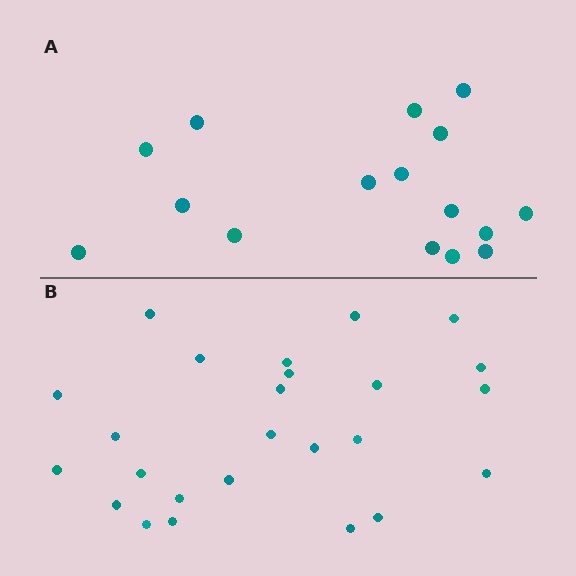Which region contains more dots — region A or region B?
Region B (the bottom region) has more dots.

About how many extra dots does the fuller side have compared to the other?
Region B has roughly 8 or so more dots than region A.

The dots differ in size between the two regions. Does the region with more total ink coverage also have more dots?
No. Region A has more total ink coverage because its dots are larger, but region B actually contains more individual dots. Total area can be misleading — the number of items is what matters here.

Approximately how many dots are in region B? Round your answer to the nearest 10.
About 20 dots. (The exact count is 25, which rounds to 20.)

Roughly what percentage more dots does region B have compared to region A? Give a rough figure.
About 55% more.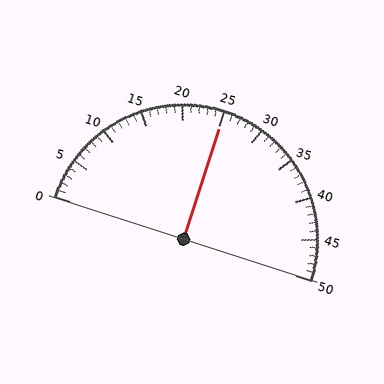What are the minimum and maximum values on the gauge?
The gauge ranges from 0 to 50.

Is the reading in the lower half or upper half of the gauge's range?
The reading is in the upper half of the range (0 to 50).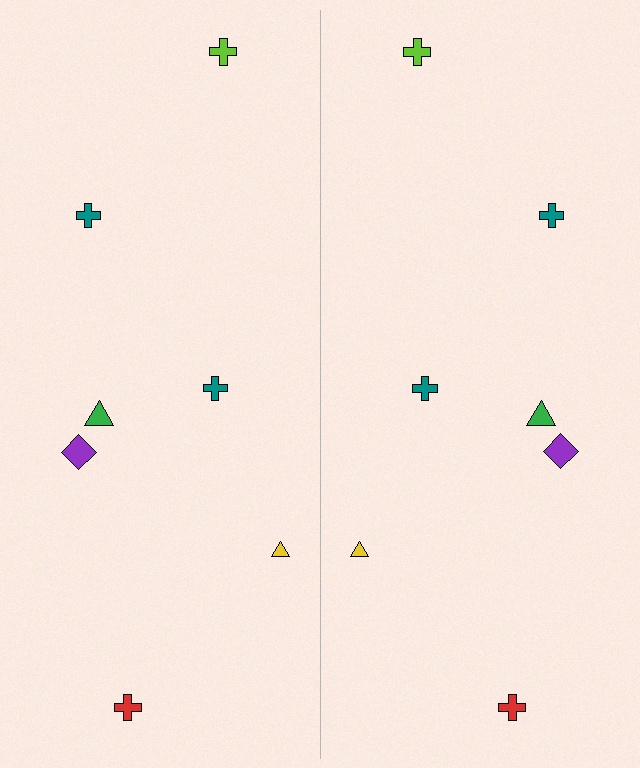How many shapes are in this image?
There are 14 shapes in this image.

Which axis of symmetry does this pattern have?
The pattern has a vertical axis of symmetry running through the center of the image.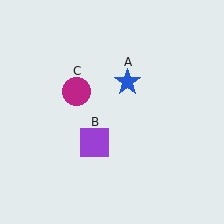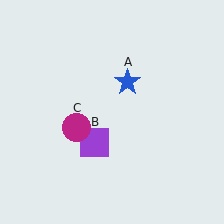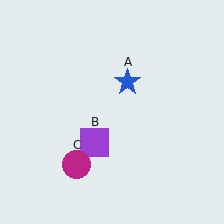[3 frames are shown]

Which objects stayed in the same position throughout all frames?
Blue star (object A) and purple square (object B) remained stationary.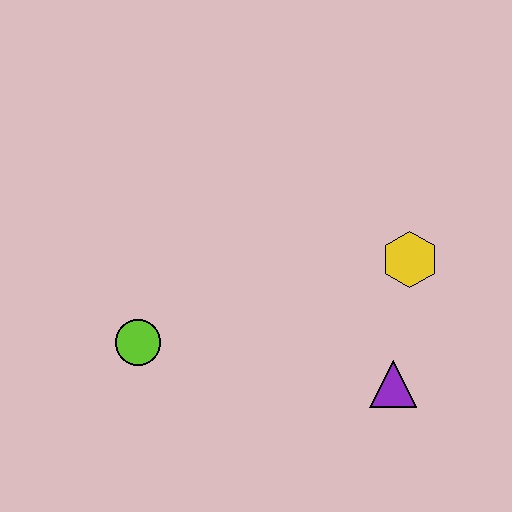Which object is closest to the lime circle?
The purple triangle is closest to the lime circle.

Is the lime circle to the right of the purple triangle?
No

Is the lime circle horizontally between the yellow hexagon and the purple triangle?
No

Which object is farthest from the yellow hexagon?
The lime circle is farthest from the yellow hexagon.